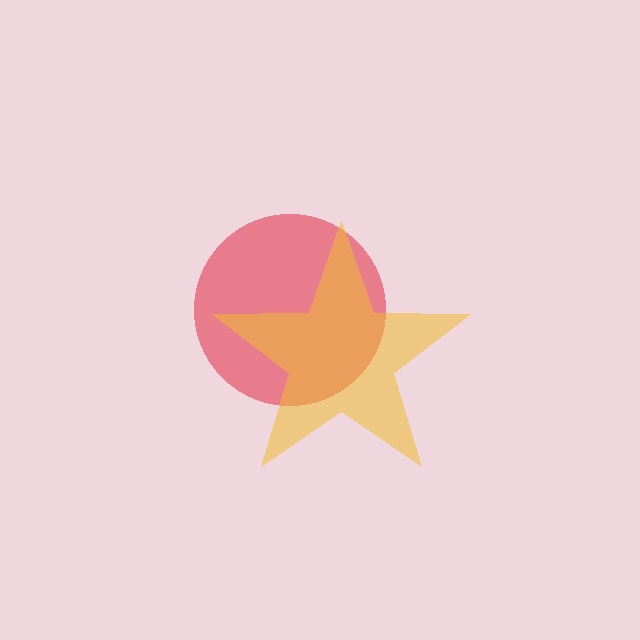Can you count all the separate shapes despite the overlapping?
Yes, there are 2 separate shapes.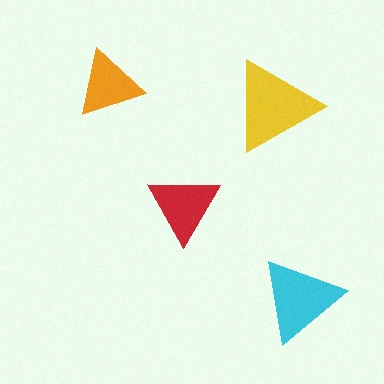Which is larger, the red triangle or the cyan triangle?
The cyan one.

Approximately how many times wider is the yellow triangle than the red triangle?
About 1.5 times wider.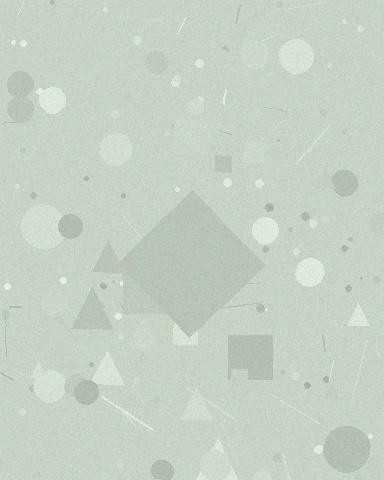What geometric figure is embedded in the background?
A diamond is embedded in the background.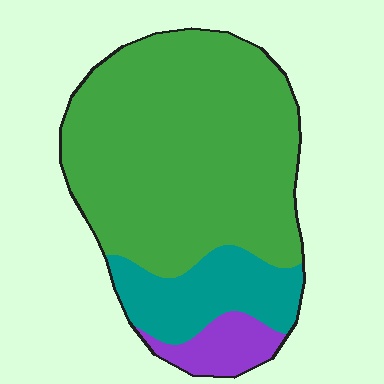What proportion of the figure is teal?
Teal covers roughly 20% of the figure.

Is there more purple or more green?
Green.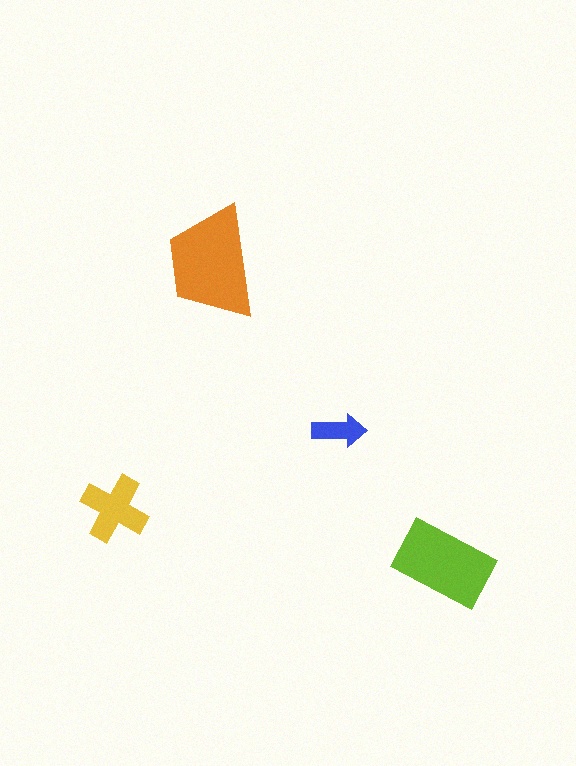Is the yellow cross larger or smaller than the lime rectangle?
Smaller.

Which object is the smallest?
The blue arrow.